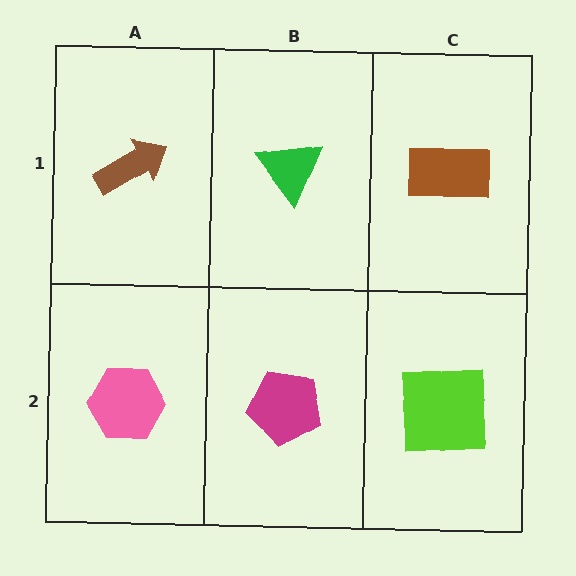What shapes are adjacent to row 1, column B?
A magenta pentagon (row 2, column B), a brown arrow (row 1, column A), a brown rectangle (row 1, column C).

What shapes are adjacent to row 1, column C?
A lime square (row 2, column C), a green triangle (row 1, column B).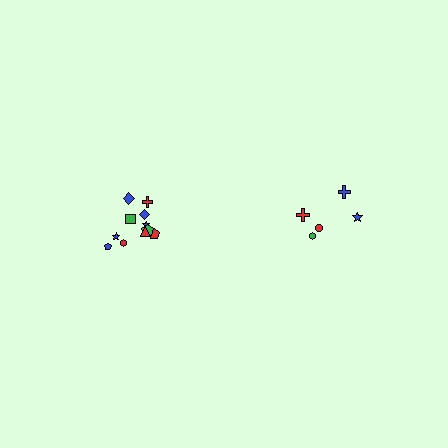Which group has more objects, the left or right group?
The left group.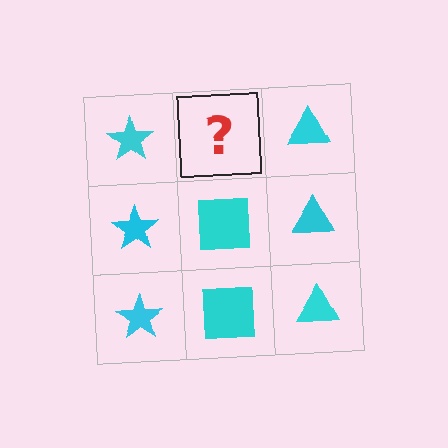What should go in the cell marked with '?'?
The missing cell should contain a cyan square.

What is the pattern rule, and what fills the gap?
The rule is that each column has a consistent shape. The gap should be filled with a cyan square.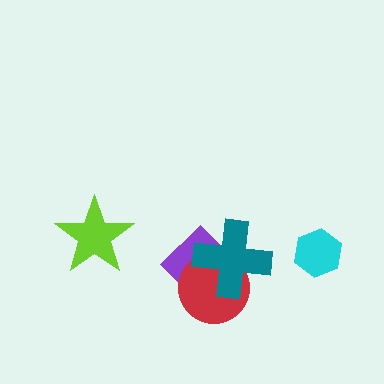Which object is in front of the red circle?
The teal cross is in front of the red circle.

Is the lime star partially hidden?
No, no other shape covers it.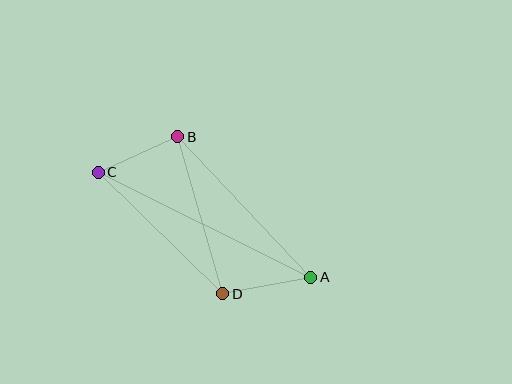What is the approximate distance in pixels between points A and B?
The distance between A and B is approximately 194 pixels.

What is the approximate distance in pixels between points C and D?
The distance between C and D is approximately 174 pixels.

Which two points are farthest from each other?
Points A and C are farthest from each other.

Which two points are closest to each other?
Points B and C are closest to each other.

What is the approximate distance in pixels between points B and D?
The distance between B and D is approximately 163 pixels.